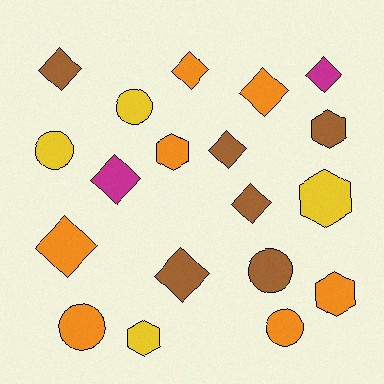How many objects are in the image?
There are 19 objects.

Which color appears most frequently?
Orange, with 7 objects.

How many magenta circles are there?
There are no magenta circles.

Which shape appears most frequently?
Diamond, with 9 objects.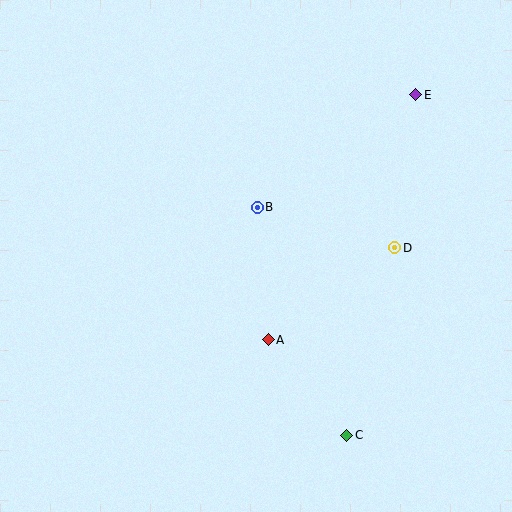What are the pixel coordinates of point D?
Point D is at (395, 248).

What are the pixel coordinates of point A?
Point A is at (268, 340).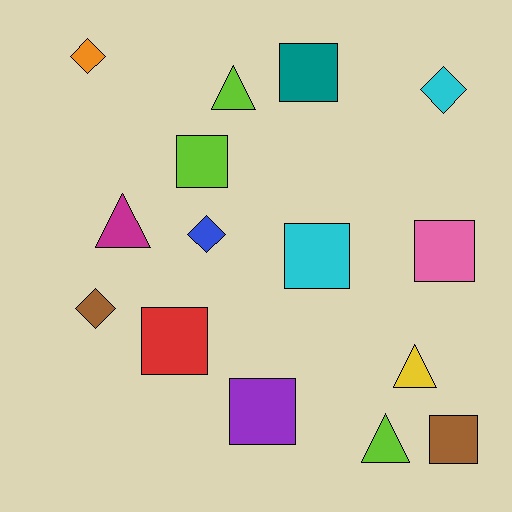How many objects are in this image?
There are 15 objects.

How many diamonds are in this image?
There are 4 diamonds.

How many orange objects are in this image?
There is 1 orange object.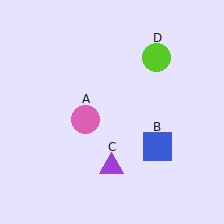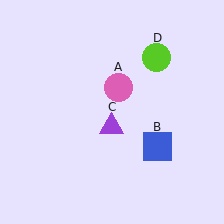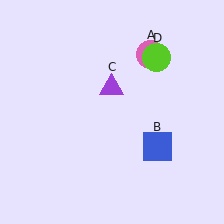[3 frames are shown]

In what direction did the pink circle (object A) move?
The pink circle (object A) moved up and to the right.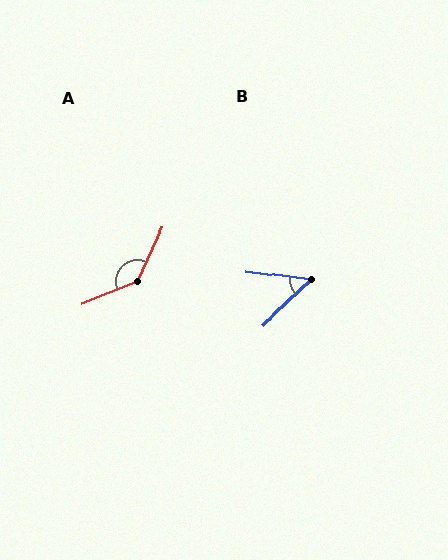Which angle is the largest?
A, at approximately 137 degrees.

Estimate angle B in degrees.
Approximately 50 degrees.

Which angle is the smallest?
B, at approximately 50 degrees.